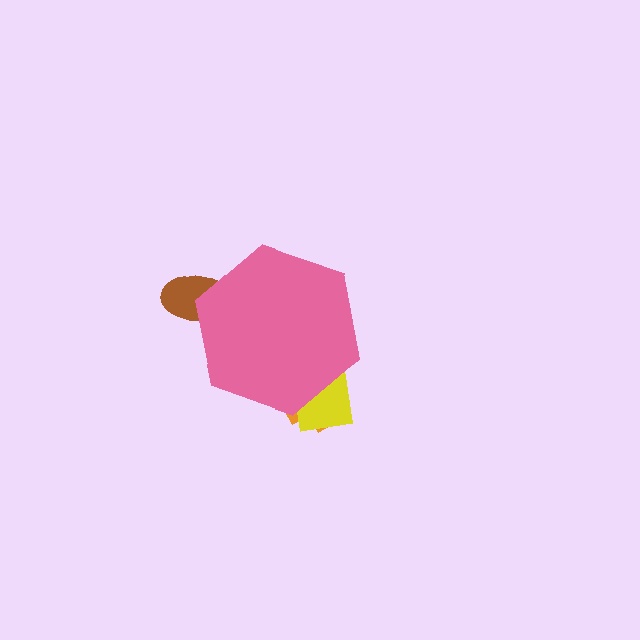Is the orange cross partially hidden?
Yes, the orange cross is partially hidden behind the pink hexagon.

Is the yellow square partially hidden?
Yes, the yellow square is partially hidden behind the pink hexagon.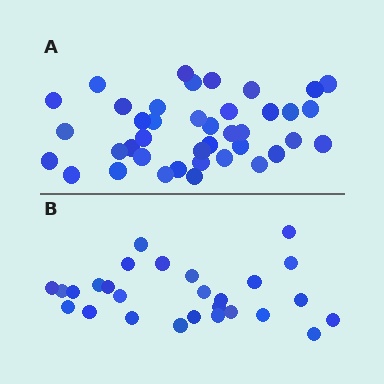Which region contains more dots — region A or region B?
Region A (the top region) has more dots.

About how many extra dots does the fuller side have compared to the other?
Region A has approximately 15 more dots than region B.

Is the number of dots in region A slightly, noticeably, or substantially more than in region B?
Region A has substantially more. The ratio is roughly 1.5 to 1.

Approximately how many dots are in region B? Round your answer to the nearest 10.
About 30 dots. (The exact count is 27, which rounds to 30.)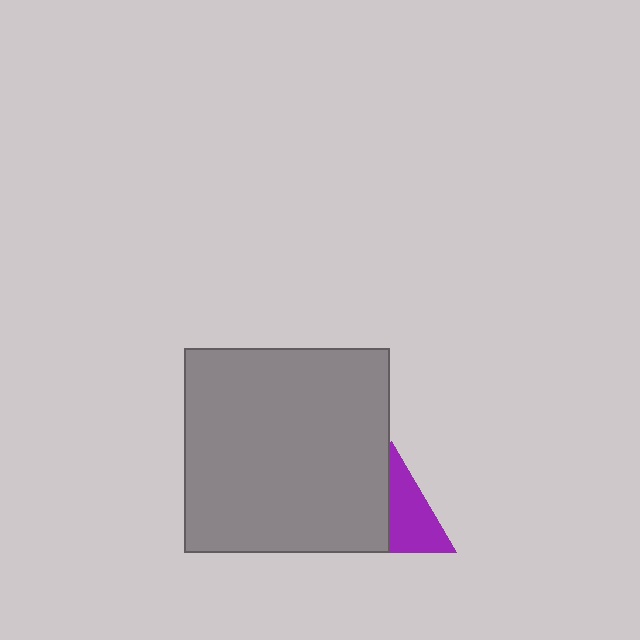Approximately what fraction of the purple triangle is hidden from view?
Roughly 47% of the purple triangle is hidden behind the gray square.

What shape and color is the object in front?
The object in front is a gray square.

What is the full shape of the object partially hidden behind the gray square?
The partially hidden object is a purple triangle.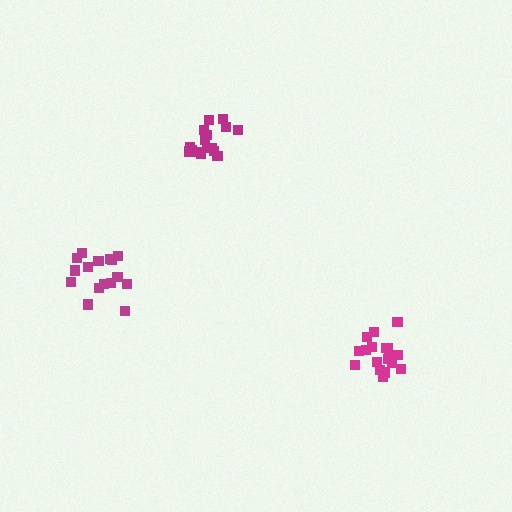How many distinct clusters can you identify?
There are 3 distinct clusters.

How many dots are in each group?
Group 1: 16 dots, Group 2: 16 dots, Group 3: 18 dots (50 total).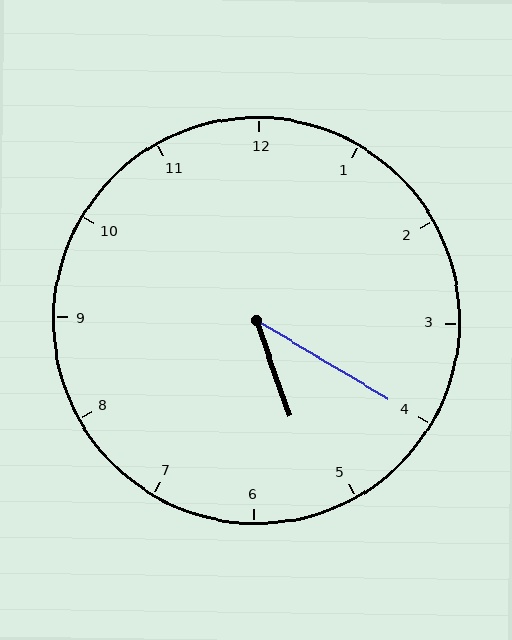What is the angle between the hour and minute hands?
Approximately 40 degrees.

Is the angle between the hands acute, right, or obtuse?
It is acute.